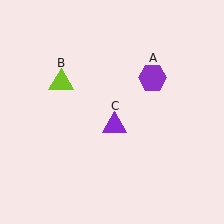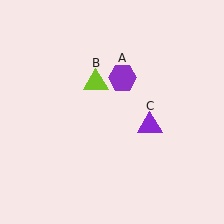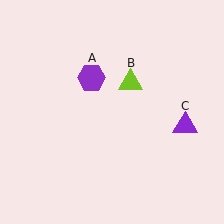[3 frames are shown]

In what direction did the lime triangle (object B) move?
The lime triangle (object B) moved right.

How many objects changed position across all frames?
3 objects changed position: purple hexagon (object A), lime triangle (object B), purple triangle (object C).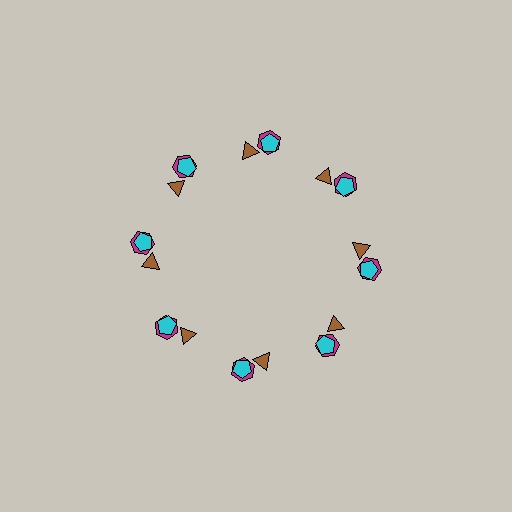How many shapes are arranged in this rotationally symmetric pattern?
There are 24 shapes, arranged in 8 groups of 3.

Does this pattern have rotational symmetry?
Yes, this pattern has 8-fold rotational symmetry. It looks the same after rotating 45 degrees around the center.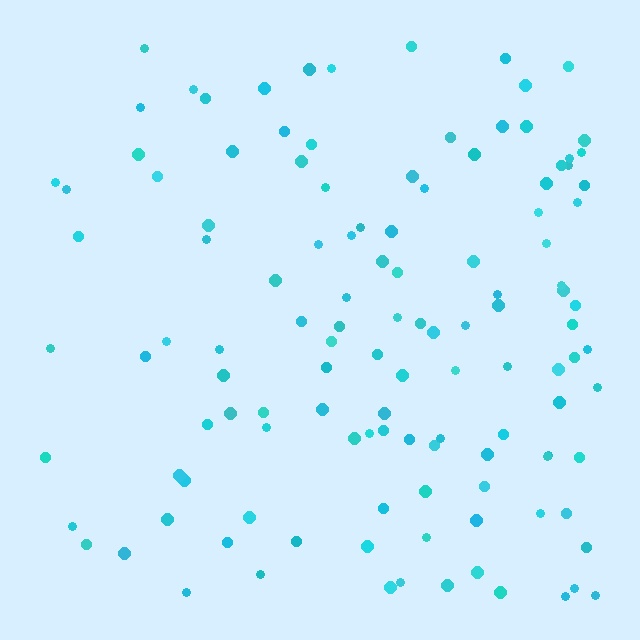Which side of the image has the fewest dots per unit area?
The left.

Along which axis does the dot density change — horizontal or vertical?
Horizontal.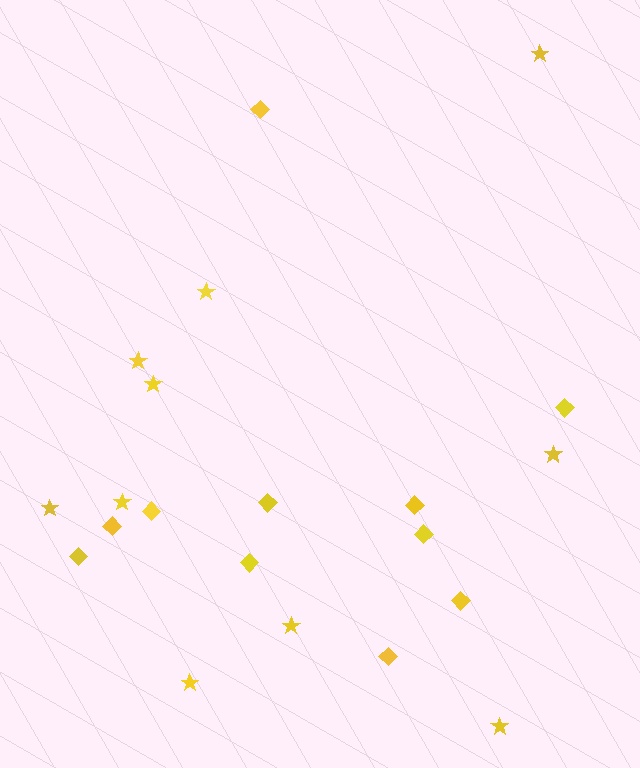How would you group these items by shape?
There are 2 groups: one group of stars (10) and one group of diamonds (11).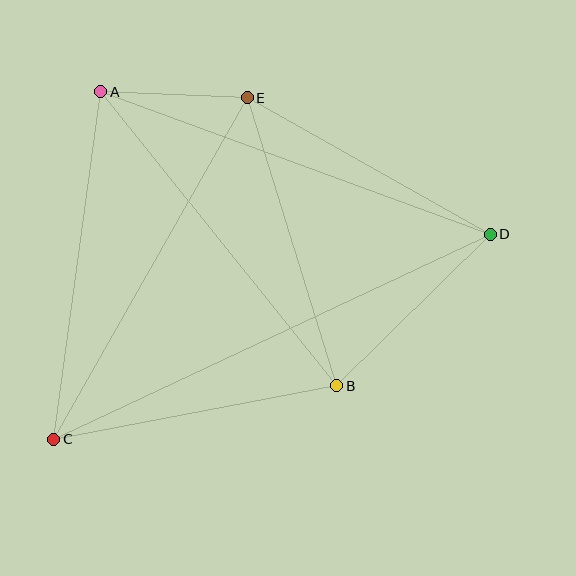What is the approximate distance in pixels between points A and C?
The distance between A and C is approximately 351 pixels.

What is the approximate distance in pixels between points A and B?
The distance between A and B is approximately 377 pixels.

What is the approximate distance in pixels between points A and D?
The distance between A and D is approximately 415 pixels.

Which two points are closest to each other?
Points A and E are closest to each other.